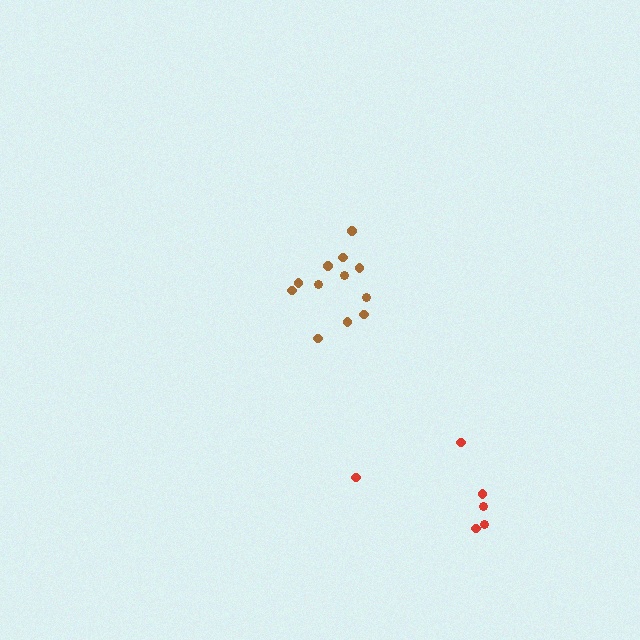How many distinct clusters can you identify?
There are 2 distinct clusters.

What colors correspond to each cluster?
The clusters are colored: red, brown.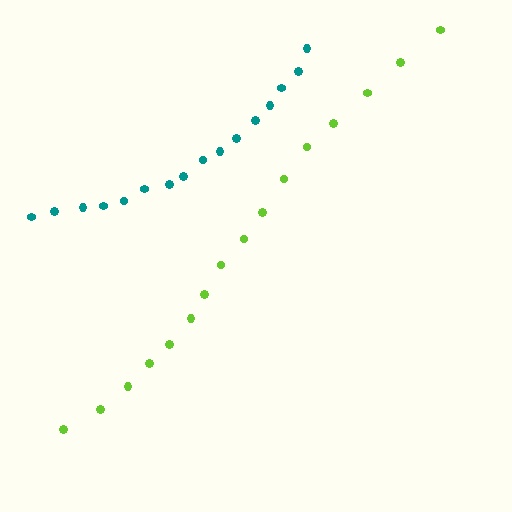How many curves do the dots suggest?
There are 2 distinct paths.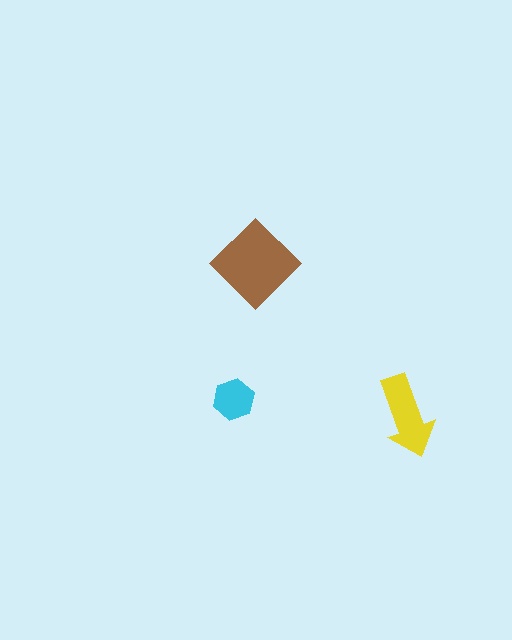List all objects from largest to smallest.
The brown diamond, the yellow arrow, the cyan hexagon.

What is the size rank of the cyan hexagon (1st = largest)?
3rd.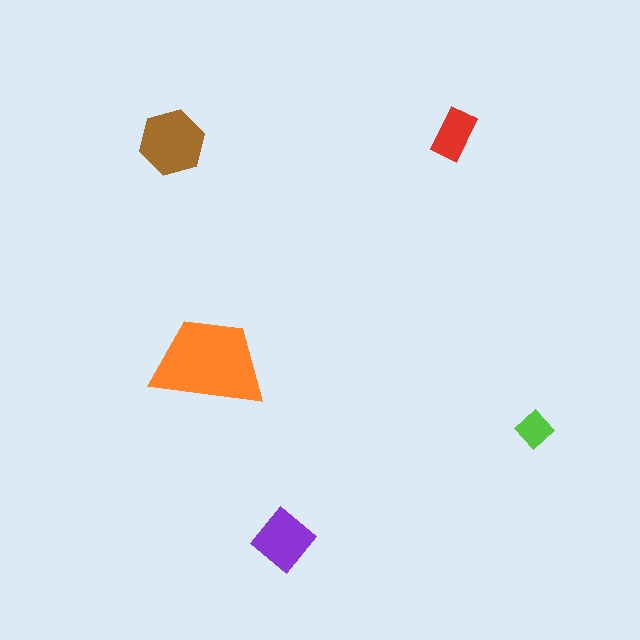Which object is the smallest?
The lime diamond.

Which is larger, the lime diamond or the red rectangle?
The red rectangle.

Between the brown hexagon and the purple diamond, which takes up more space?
The brown hexagon.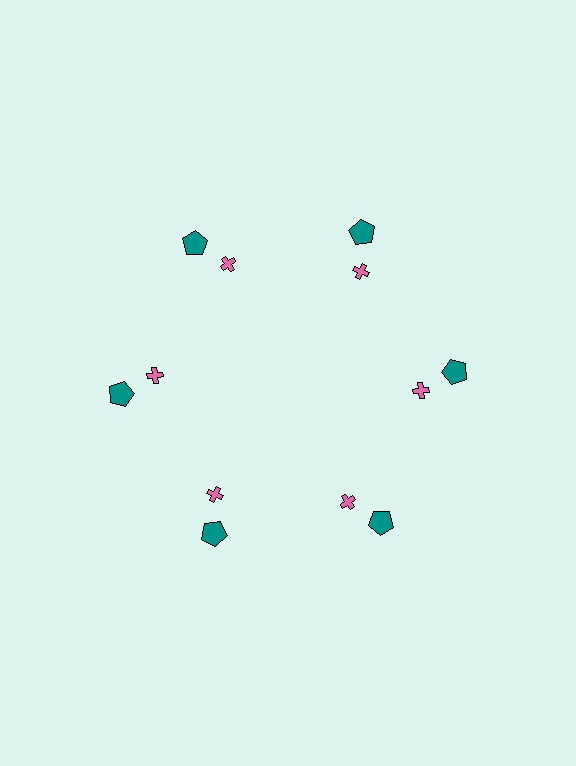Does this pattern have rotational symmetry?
Yes, this pattern has 6-fold rotational symmetry. It looks the same after rotating 60 degrees around the center.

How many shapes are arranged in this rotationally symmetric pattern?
There are 12 shapes, arranged in 6 groups of 2.